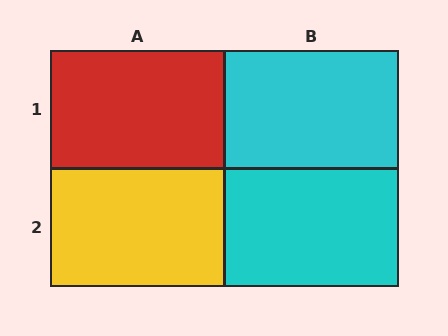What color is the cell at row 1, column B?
Cyan.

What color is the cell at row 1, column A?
Red.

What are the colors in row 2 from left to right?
Yellow, cyan.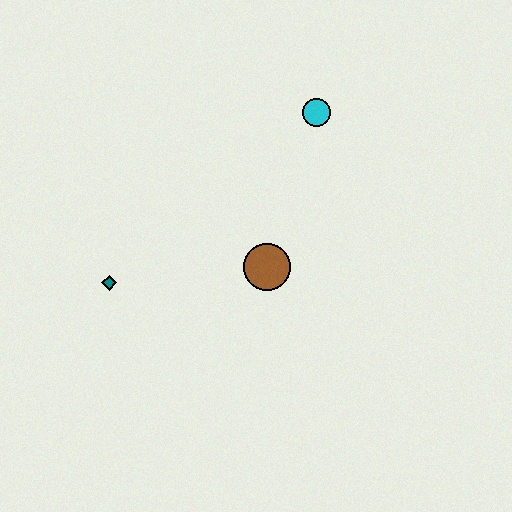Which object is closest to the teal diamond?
The brown circle is closest to the teal diamond.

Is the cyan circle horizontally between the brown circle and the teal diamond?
No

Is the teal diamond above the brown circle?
No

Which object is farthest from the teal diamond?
The cyan circle is farthest from the teal diamond.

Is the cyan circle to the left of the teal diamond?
No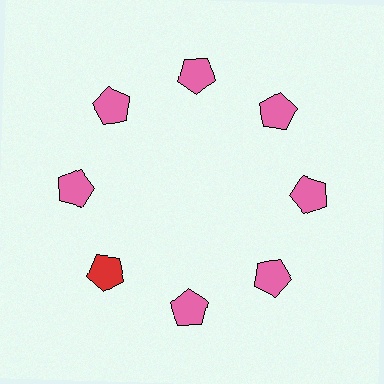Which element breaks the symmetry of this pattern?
The red pentagon at roughly the 8 o'clock position breaks the symmetry. All other shapes are pink pentagons.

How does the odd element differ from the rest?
It has a different color: red instead of pink.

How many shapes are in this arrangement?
There are 8 shapes arranged in a ring pattern.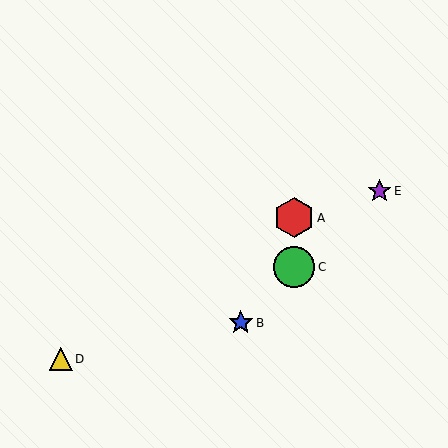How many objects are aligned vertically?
2 objects (A, C) are aligned vertically.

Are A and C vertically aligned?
Yes, both are at x≈294.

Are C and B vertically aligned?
No, C is at x≈294 and B is at x≈241.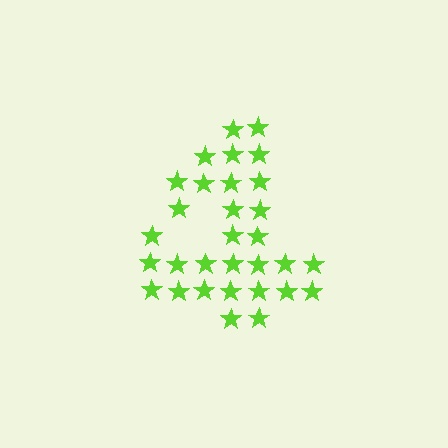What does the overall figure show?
The overall figure shows the digit 4.